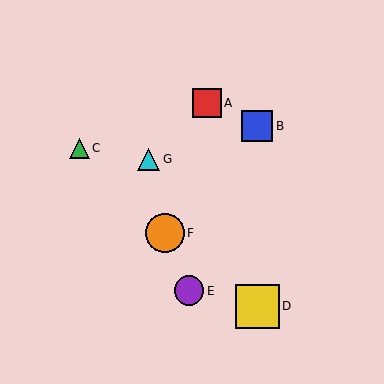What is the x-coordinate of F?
Object F is at x≈165.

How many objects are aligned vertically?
2 objects (B, D) are aligned vertically.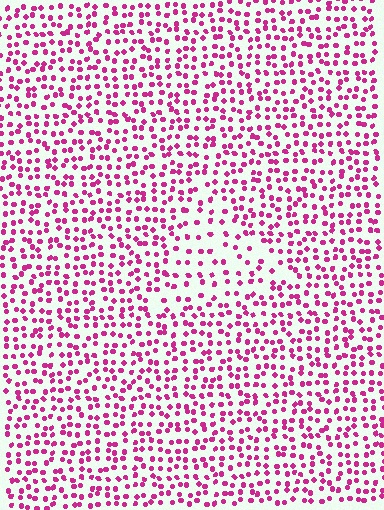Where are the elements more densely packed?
The elements are more densely packed outside the triangle boundary.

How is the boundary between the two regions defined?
The boundary is defined by a change in element density (approximately 1.9x ratio). All elements are the same color, size, and shape.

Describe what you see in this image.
The image contains small magenta elements arranged at two different densities. A triangle-shaped region is visible where the elements are less densely packed than the surrounding area.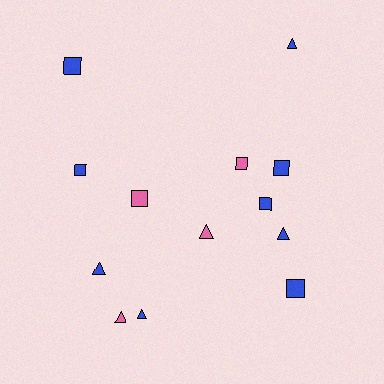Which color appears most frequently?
Blue, with 9 objects.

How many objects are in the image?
There are 13 objects.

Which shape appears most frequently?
Square, with 7 objects.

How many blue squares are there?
There are 5 blue squares.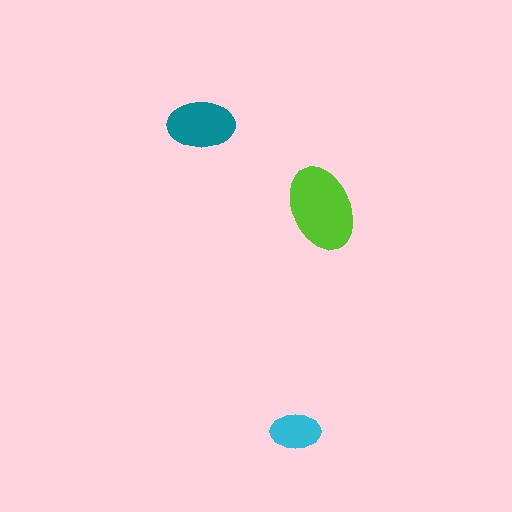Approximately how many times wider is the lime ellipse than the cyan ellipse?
About 1.5 times wider.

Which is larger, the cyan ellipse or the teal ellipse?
The teal one.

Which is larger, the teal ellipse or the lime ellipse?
The lime one.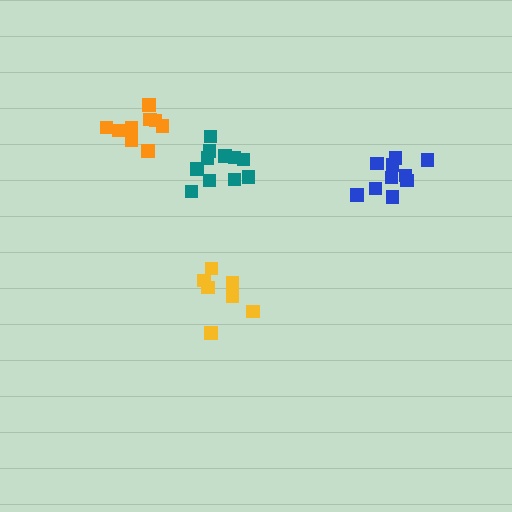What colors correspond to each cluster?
The clusters are colored: yellow, teal, orange, blue.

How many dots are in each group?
Group 1: 7 dots, Group 2: 11 dots, Group 3: 9 dots, Group 4: 10 dots (37 total).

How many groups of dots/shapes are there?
There are 4 groups.